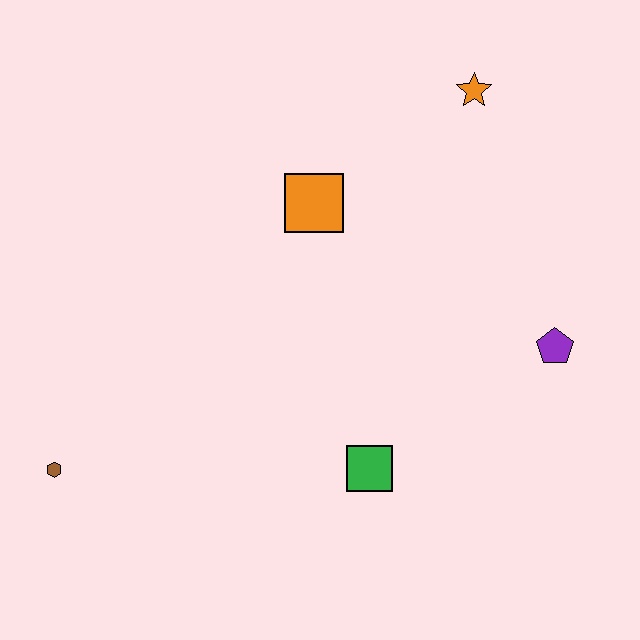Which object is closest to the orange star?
The orange square is closest to the orange star.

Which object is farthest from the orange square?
The brown hexagon is farthest from the orange square.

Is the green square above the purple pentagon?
No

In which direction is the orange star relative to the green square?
The orange star is above the green square.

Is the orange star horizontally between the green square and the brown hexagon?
No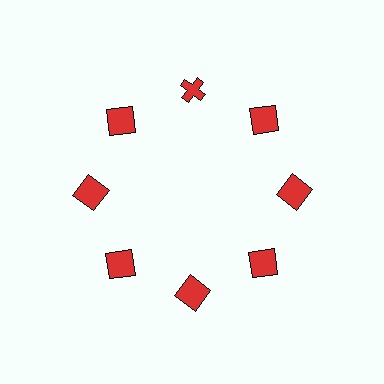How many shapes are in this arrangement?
There are 8 shapes arranged in a ring pattern.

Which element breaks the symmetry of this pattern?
The red cross at roughly the 12 o'clock position breaks the symmetry. All other shapes are red squares.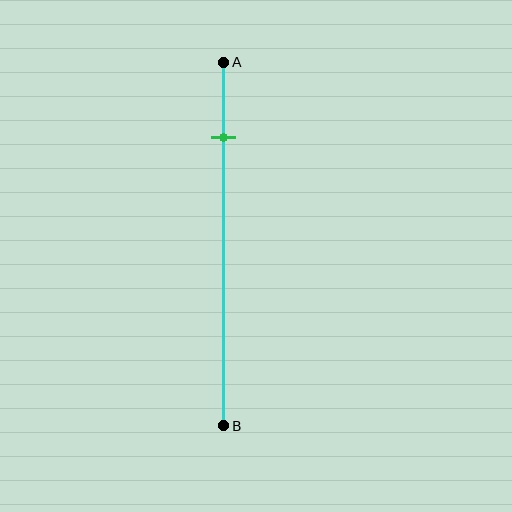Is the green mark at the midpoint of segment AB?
No, the mark is at about 20% from A, not at the 50% midpoint.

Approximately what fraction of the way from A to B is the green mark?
The green mark is approximately 20% of the way from A to B.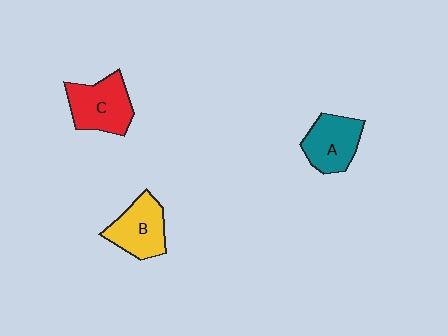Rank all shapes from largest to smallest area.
From largest to smallest: C (red), B (yellow), A (teal).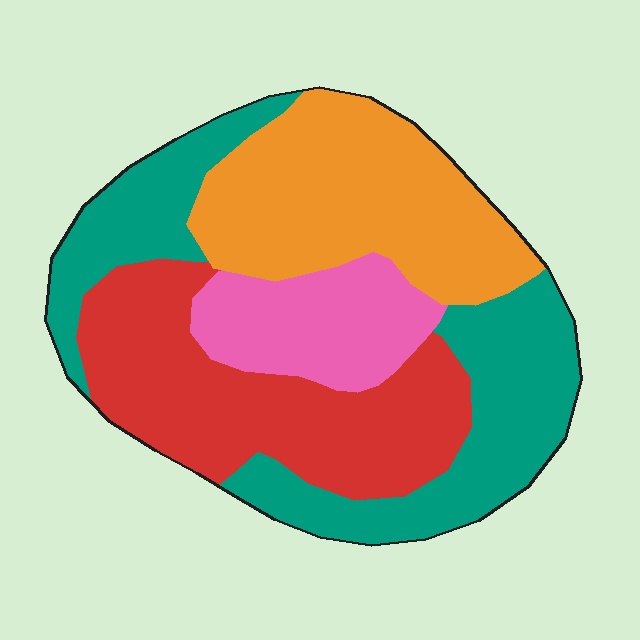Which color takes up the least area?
Pink, at roughly 15%.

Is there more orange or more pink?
Orange.